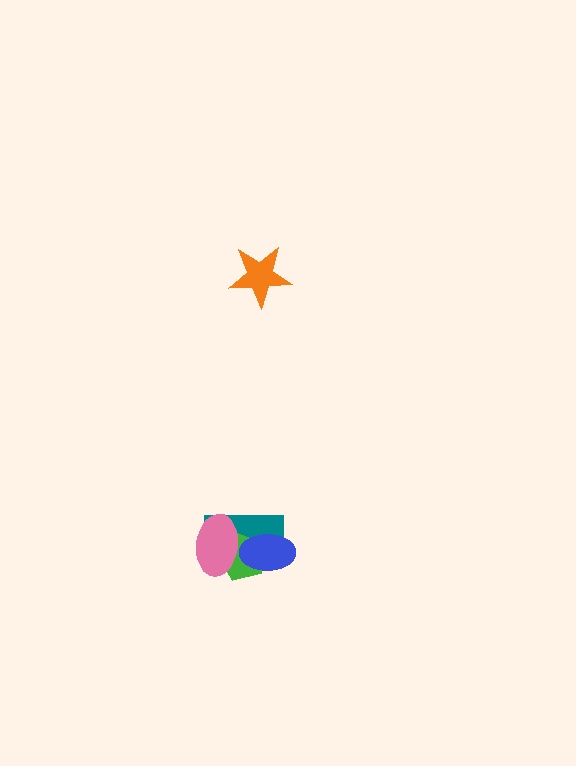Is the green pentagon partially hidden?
Yes, it is partially covered by another shape.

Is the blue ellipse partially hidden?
Yes, it is partially covered by another shape.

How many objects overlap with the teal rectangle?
3 objects overlap with the teal rectangle.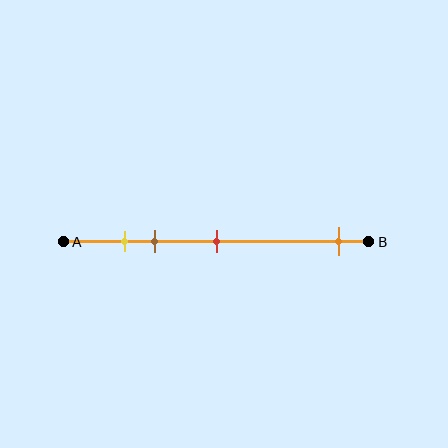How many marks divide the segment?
There are 4 marks dividing the segment.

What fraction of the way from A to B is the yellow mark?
The yellow mark is approximately 20% (0.2) of the way from A to B.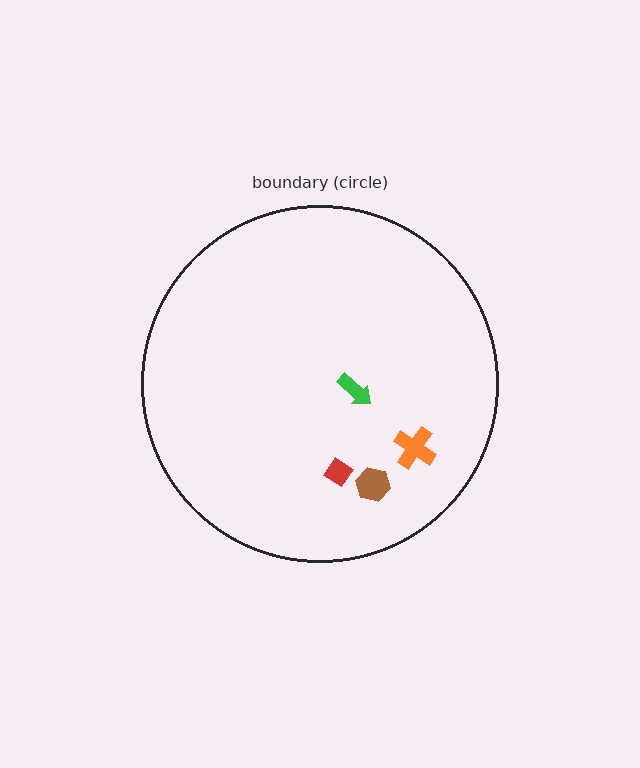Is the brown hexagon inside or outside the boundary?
Inside.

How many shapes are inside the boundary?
4 inside, 0 outside.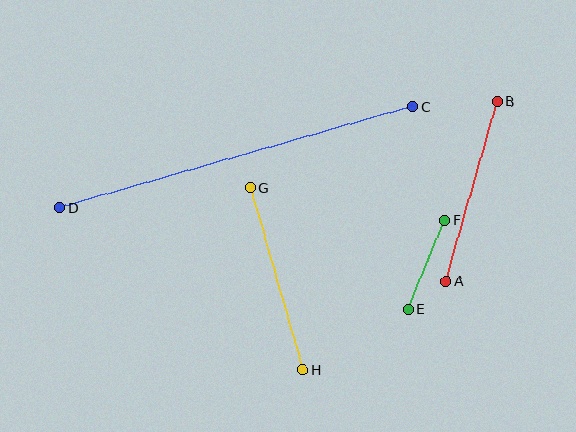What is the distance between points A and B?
The distance is approximately 187 pixels.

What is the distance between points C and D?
The distance is approximately 367 pixels.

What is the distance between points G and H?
The distance is approximately 189 pixels.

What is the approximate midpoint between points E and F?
The midpoint is at approximately (426, 265) pixels.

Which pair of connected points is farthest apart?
Points C and D are farthest apart.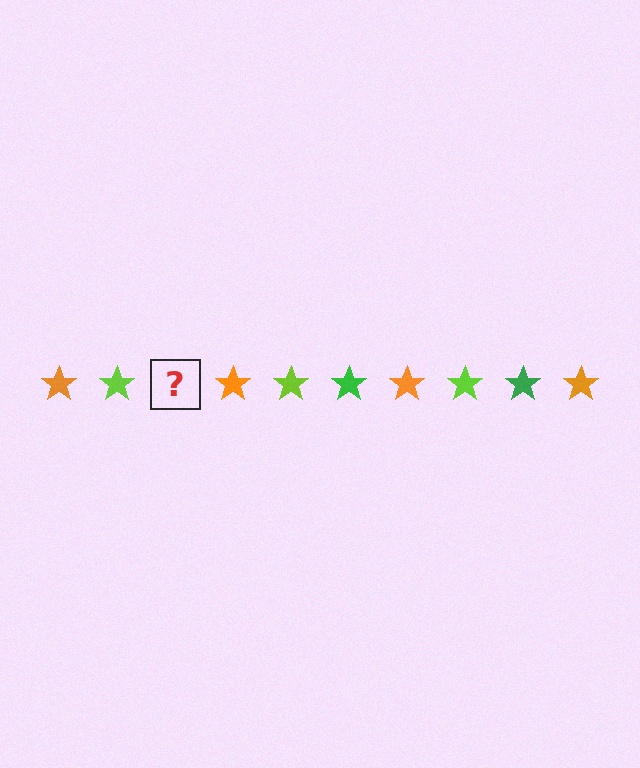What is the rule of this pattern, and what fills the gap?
The rule is that the pattern cycles through orange, lime, green stars. The gap should be filled with a green star.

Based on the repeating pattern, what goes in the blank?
The blank should be a green star.